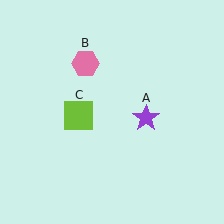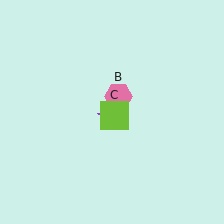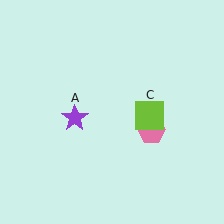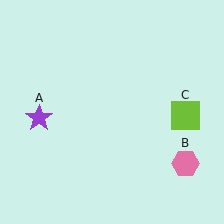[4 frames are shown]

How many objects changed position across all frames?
3 objects changed position: purple star (object A), pink hexagon (object B), lime square (object C).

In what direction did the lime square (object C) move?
The lime square (object C) moved right.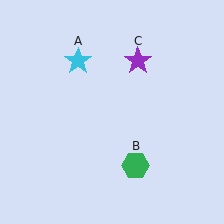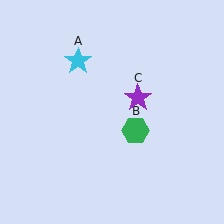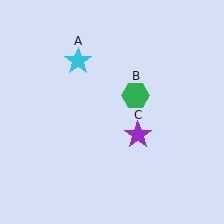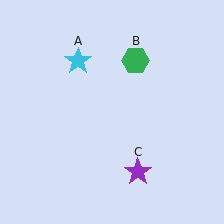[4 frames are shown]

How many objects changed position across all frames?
2 objects changed position: green hexagon (object B), purple star (object C).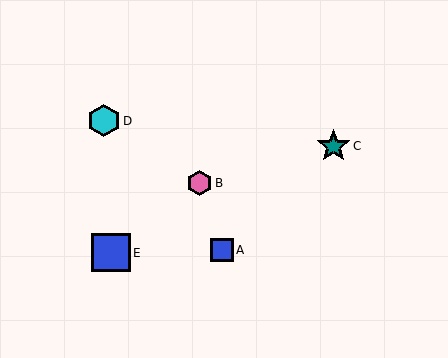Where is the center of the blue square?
The center of the blue square is at (222, 250).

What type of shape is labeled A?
Shape A is a blue square.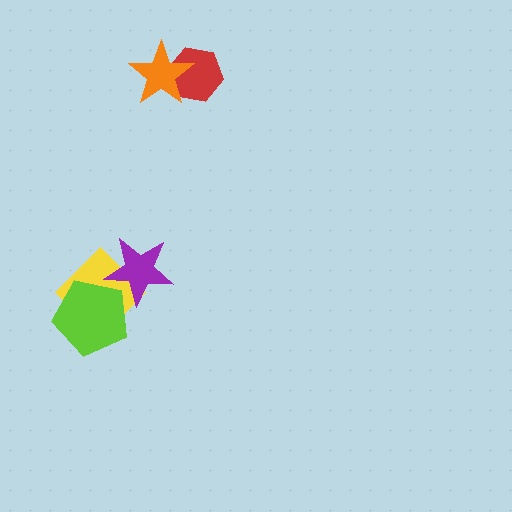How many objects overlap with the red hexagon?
1 object overlaps with the red hexagon.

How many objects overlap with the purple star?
2 objects overlap with the purple star.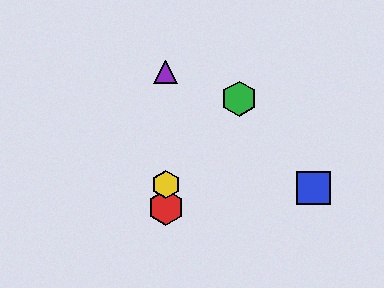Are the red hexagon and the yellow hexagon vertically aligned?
Yes, both are at x≈166.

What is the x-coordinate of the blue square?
The blue square is at x≈313.